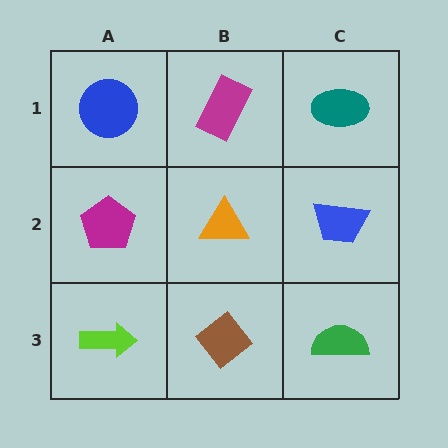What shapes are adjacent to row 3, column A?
A magenta pentagon (row 2, column A), a brown diamond (row 3, column B).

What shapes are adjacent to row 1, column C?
A blue trapezoid (row 2, column C), a magenta rectangle (row 1, column B).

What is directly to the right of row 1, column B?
A teal ellipse.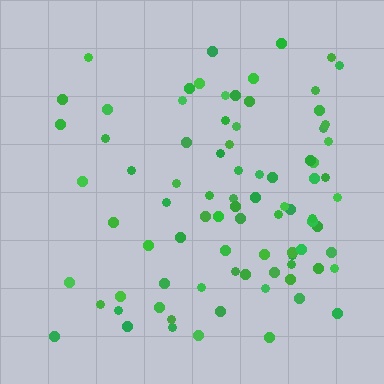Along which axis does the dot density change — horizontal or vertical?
Horizontal.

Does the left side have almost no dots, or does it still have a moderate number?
Still a moderate number, just noticeably fewer than the right.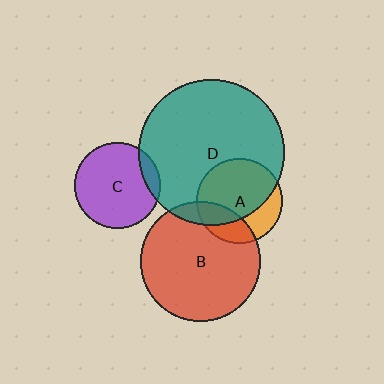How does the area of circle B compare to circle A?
Approximately 2.0 times.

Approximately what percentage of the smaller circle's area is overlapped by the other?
Approximately 70%.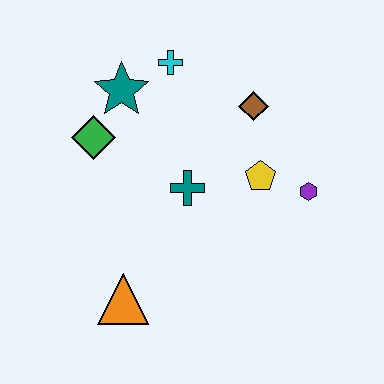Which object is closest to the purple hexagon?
The yellow pentagon is closest to the purple hexagon.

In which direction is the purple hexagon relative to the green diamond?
The purple hexagon is to the right of the green diamond.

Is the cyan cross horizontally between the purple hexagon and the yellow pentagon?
No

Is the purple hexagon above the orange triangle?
Yes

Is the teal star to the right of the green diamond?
Yes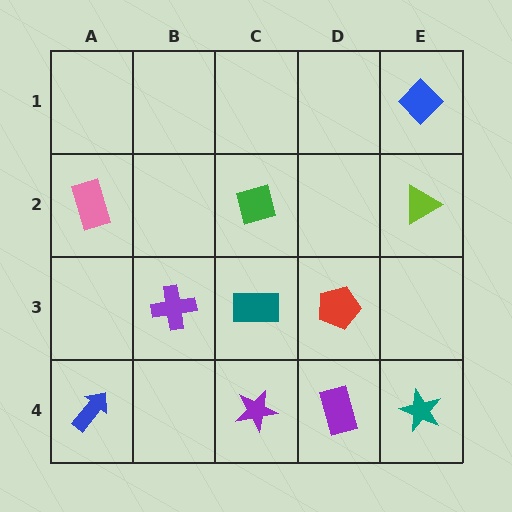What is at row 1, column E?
A blue diamond.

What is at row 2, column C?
A green diamond.